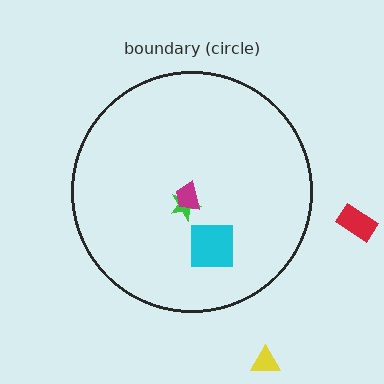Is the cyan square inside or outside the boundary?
Inside.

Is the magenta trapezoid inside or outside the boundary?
Inside.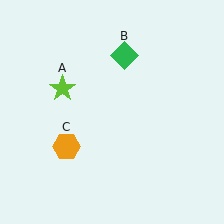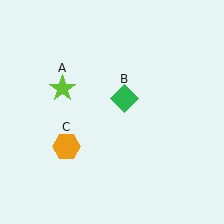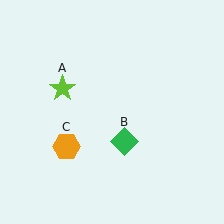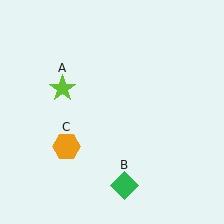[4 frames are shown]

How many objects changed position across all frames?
1 object changed position: green diamond (object B).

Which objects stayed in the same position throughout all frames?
Lime star (object A) and orange hexagon (object C) remained stationary.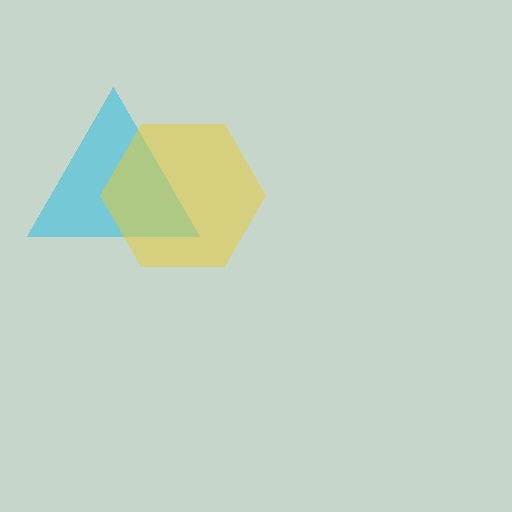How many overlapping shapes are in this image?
There are 2 overlapping shapes in the image.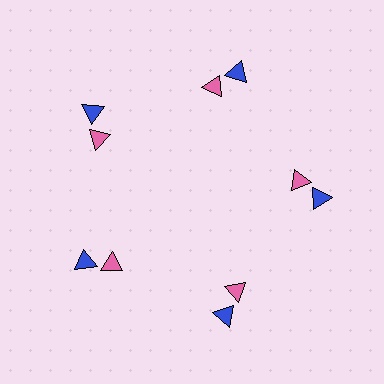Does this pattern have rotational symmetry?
Yes, this pattern has 5-fold rotational symmetry. It looks the same after rotating 72 degrees around the center.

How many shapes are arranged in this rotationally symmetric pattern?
There are 10 shapes, arranged in 5 groups of 2.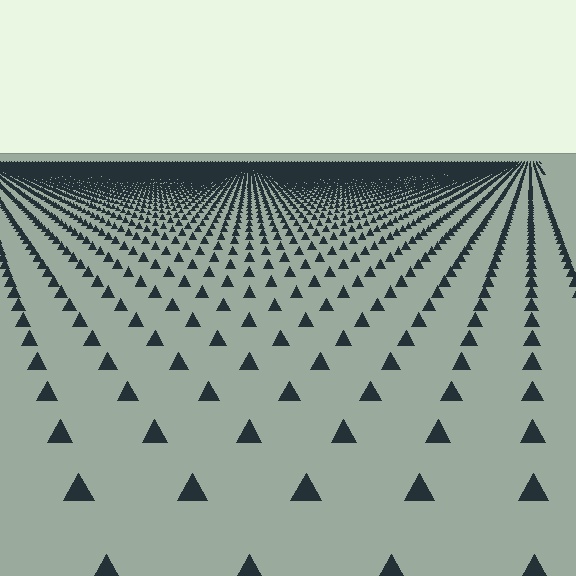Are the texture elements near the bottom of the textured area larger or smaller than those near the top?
Larger. Near the bottom, elements are closer to the viewer and appear at a bigger on-screen size.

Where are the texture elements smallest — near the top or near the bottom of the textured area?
Near the top.